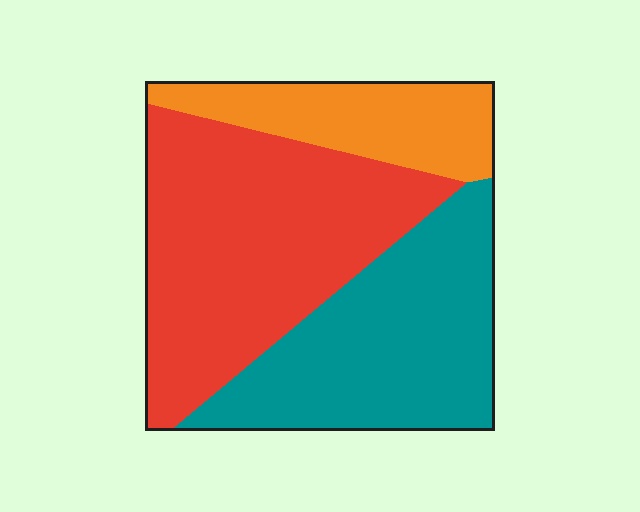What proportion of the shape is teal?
Teal takes up about three eighths (3/8) of the shape.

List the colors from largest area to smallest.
From largest to smallest: red, teal, orange.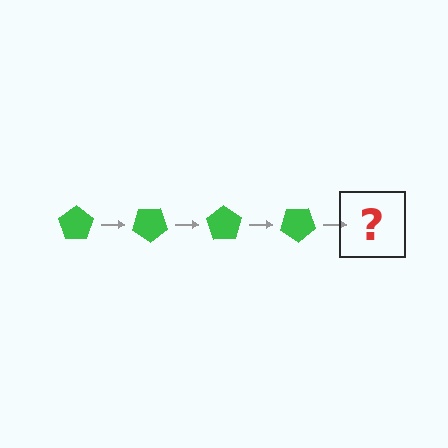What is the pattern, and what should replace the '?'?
The pattern is that the pentagon rotates 35 degrees each step. The '?' should be a green pentagon rotated 140 degrees.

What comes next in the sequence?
The next element should be a green pentagon rotated 140 degrees.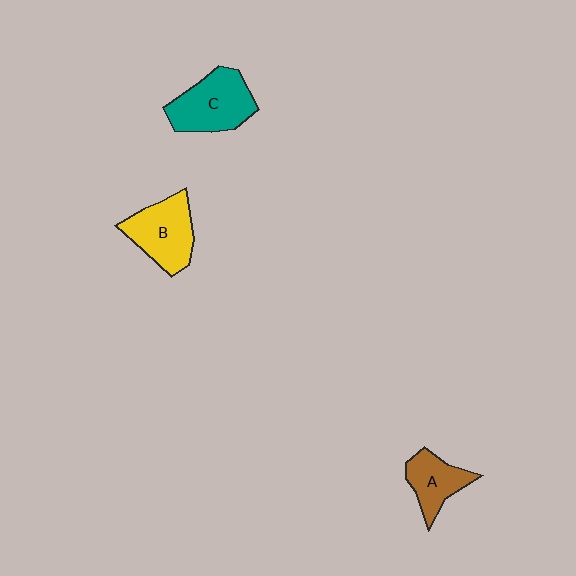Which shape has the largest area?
Shape C (teal).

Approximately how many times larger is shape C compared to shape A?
Approximately 1.5 times.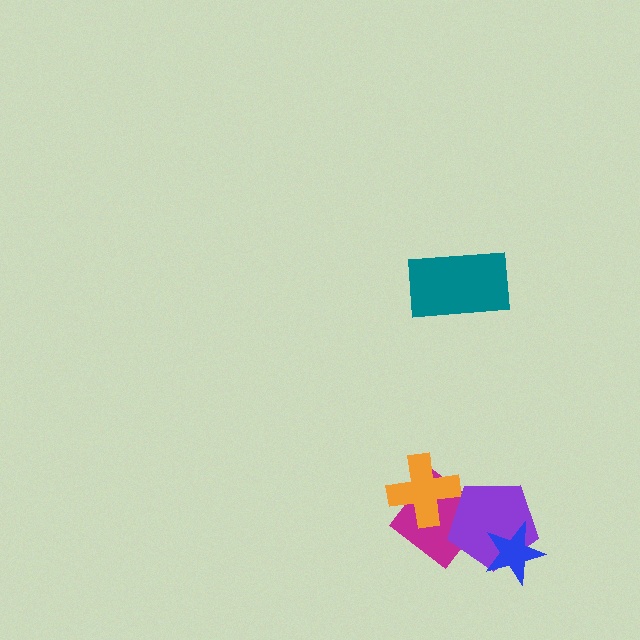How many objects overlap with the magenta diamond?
2 objects overlap with the magenta diamond.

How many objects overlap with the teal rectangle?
0 objects overlap with the teal rectangle.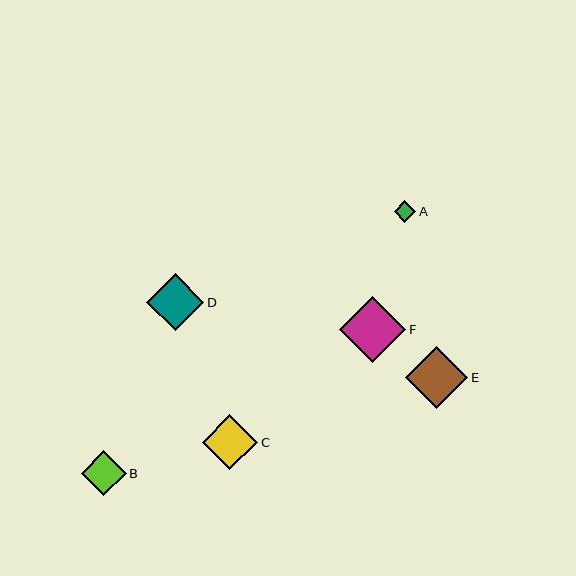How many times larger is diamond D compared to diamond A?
Diamond D is approximately 2.6 times the size of diamond A.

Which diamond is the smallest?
Diamond A is the smallest with a size of approximately 22 pixels.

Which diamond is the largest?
Diamond F is the largest with a size of approximately 67 pixels.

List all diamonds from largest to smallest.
From largest to smallest: F, E, D, C, B, A.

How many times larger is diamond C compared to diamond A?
Diamond C is approximately 2.5 times the size of diamond A.